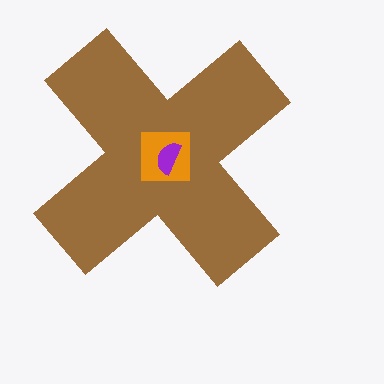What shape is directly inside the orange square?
The purple semicircle.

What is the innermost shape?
The purple semicircle.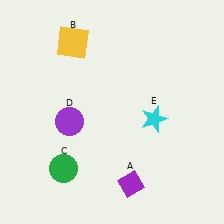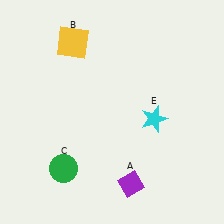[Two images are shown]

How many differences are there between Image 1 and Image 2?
There is 1 difference between the two images.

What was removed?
The purple circle (D) was removed in Image 2.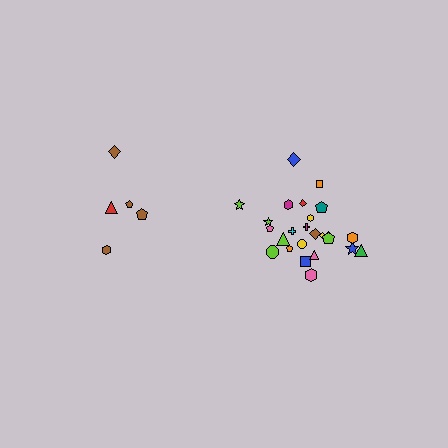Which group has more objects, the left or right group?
The right group.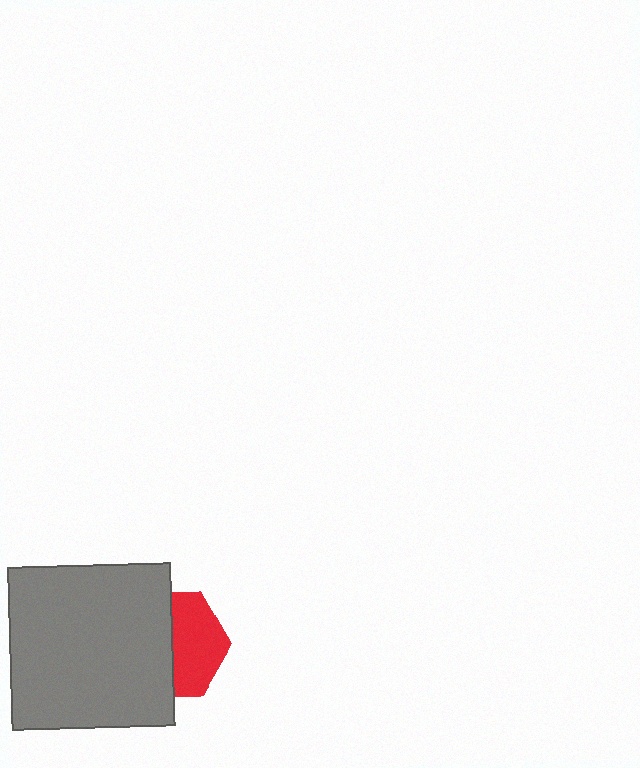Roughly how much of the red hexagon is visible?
About half of it is visible (roughly 48%).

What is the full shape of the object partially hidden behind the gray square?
The partially hidden object is a red hexagon.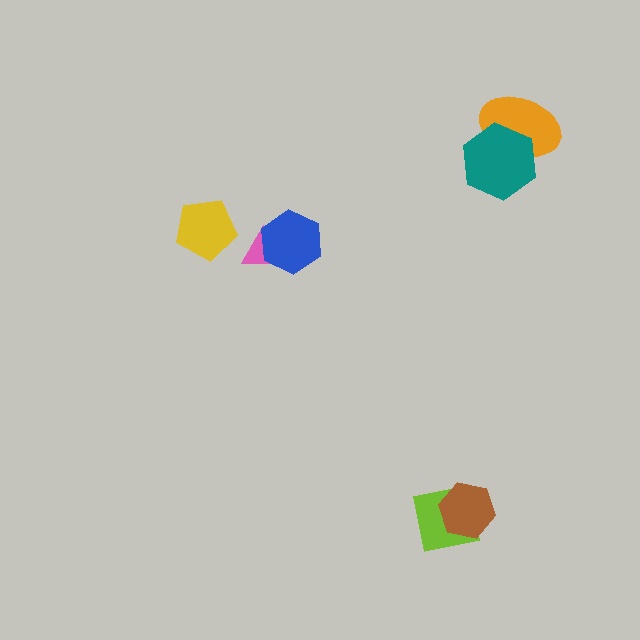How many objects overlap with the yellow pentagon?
0 objects overlap with the yellow pentagon.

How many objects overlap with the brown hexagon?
1 object overlaps with the brown hexagon.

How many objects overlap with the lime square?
1 object overlaps with the lime square.